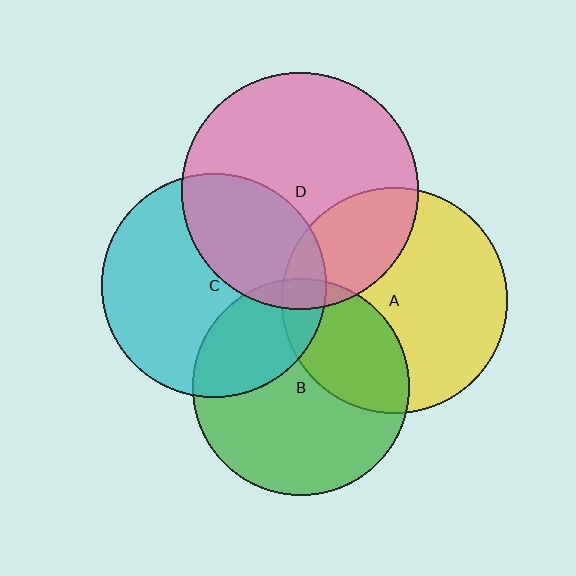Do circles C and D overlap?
Yes.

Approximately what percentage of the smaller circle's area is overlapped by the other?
Approximately 35%.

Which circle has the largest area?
Circle D (pink).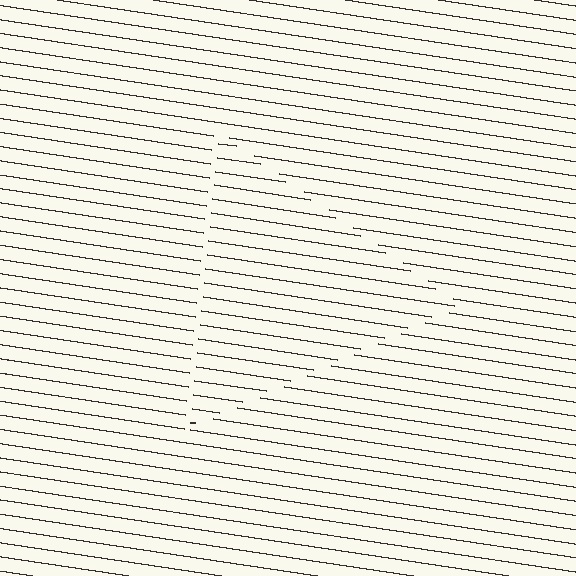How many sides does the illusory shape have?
3 sides — the line-ends trace a triangle.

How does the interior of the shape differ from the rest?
The interior of the shape contains the same grating, shifted by half a period — the contour is defined by the phase discontinuity where line-ends from the inner and outer gratings abut.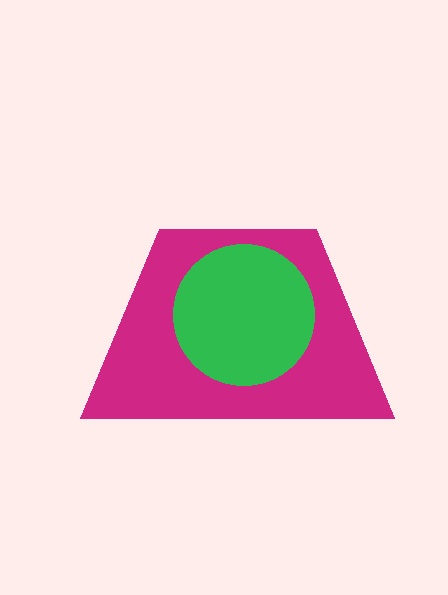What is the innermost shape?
The green circle.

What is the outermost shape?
The magenta trapezoid.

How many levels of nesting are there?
2.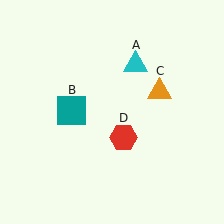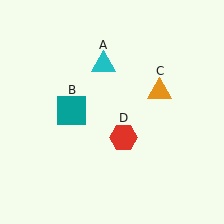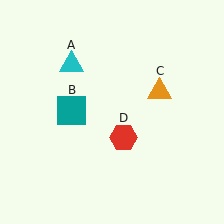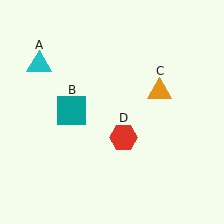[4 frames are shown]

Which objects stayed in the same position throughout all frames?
Teal square (object B) and orange triangle (object C) and red hexagon (object D) remained stationary.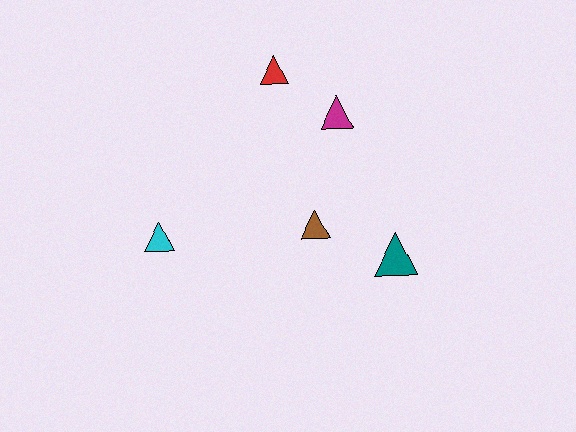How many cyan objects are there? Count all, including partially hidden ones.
There is 1 cyan object.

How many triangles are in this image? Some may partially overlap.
There are 5 triangles.